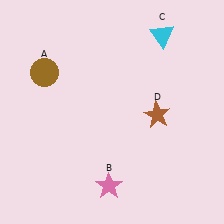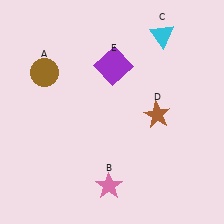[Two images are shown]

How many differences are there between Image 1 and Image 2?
There is 1 difference between the two images.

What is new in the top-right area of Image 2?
A purple square (E) was added in the top-right area of Image 2.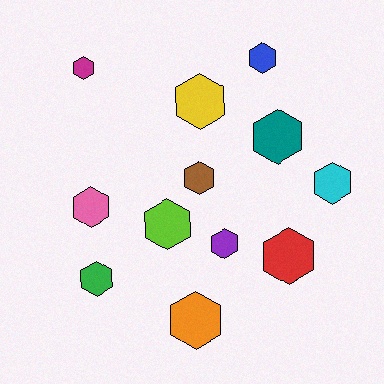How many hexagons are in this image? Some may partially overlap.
There are 12 hexagons.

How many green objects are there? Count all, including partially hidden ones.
There is 1 green object.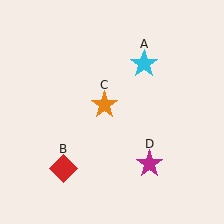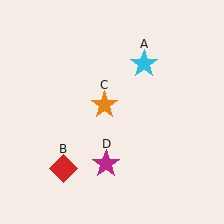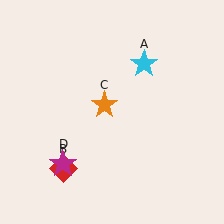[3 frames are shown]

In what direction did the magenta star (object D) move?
The magenta star (object D) moved left.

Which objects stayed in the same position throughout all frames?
Cyan star (object A) and red diamond (object B) and orange star (object C) remained stationary.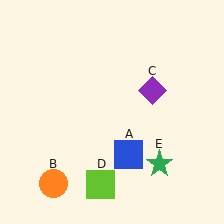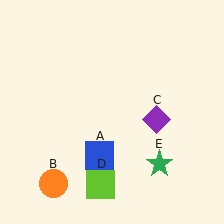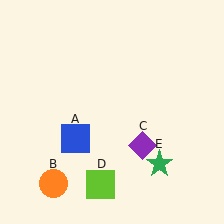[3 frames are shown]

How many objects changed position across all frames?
2 objects changed position: blue square (object A), purple diamond (object C).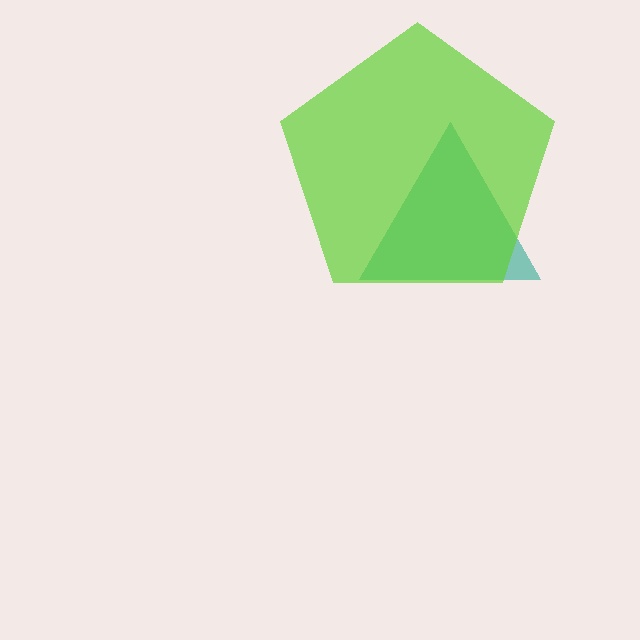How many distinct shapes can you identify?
There are 2 distinct shapes: a teal triangle, a lime pentagon.